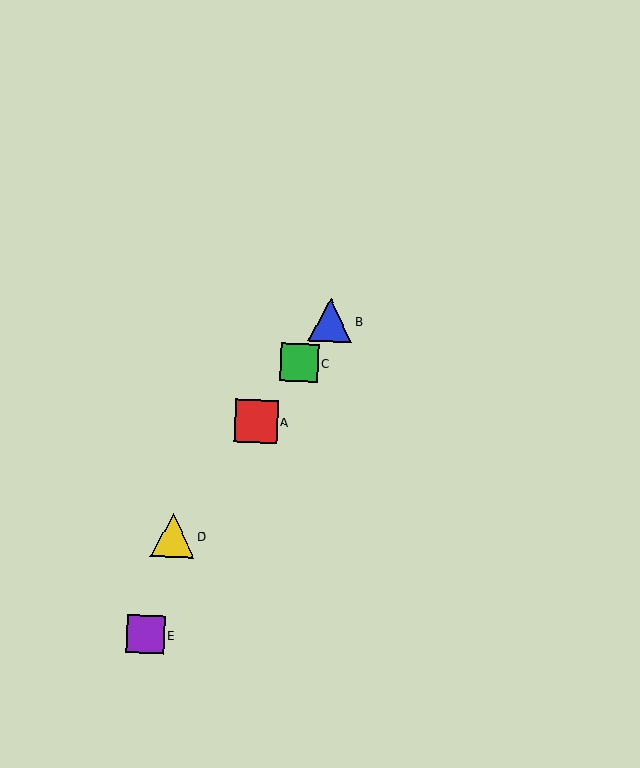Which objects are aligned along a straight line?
Objects A, B, C, D are aligned along a straight line.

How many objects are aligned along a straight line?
4 objects (A, B, C, D) are aligned along a straight line.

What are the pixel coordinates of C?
Object C is at (299, 363).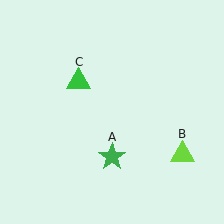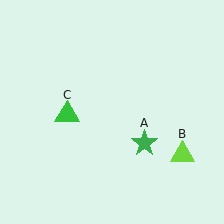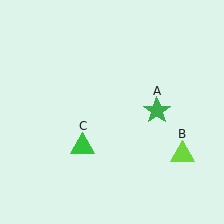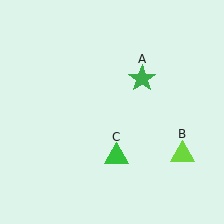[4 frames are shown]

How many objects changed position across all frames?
2 objects changed position: green star (object A), green triangle (object C).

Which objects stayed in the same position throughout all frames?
Lime triangle (object B) remained stationary.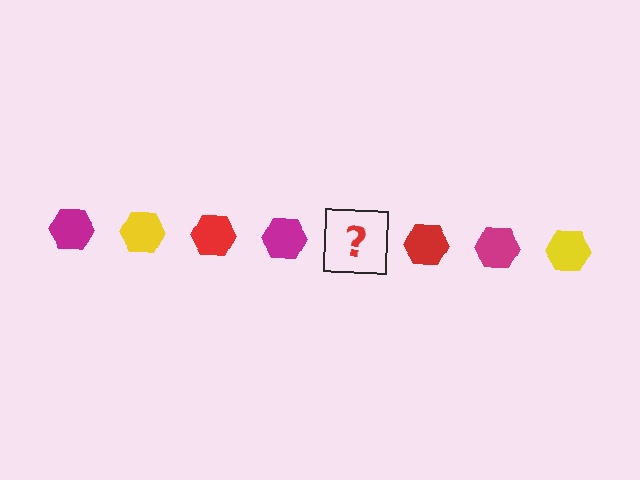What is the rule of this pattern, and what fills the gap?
The rule is that the pattern cycles through magenta, yellow, red hexagons. The gap should be filled with a yellow hexagon.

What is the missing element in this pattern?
The missing element is a yellow hexagon.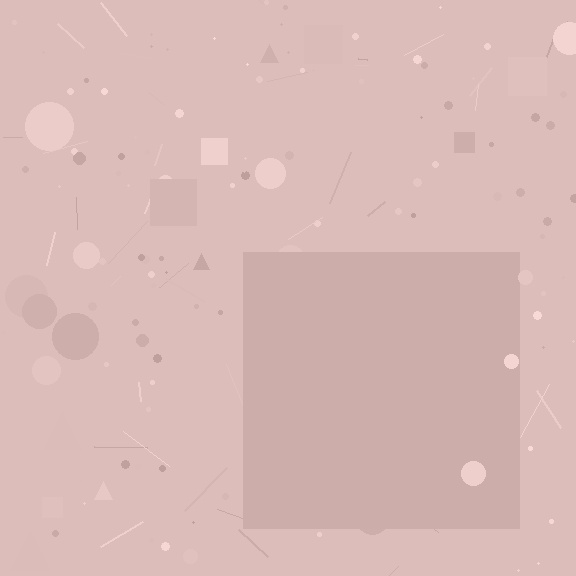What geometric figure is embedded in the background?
A square is embedded in the background.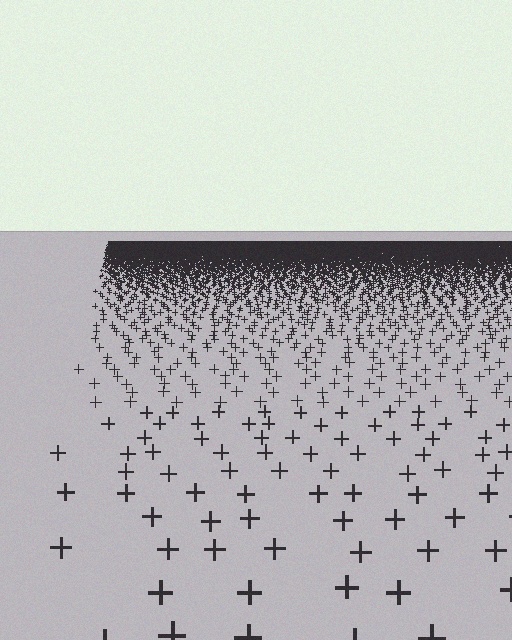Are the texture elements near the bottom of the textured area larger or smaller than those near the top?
Larger. Near the bottom, elements are closer to the viewer and appear at a bigger on-screen size.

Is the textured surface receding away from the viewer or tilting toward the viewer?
The surface is receding away from the viewer. Texture elements get smaller and denser toward the top.